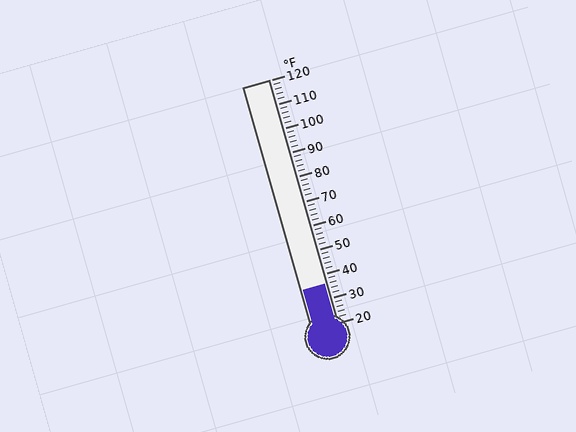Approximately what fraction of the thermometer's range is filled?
The thermometer is filled to approximately 15% of its range.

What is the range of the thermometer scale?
The thermometer scale ranges from 20°F to 120°F.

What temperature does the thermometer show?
The thermometer shows approximately 36°F.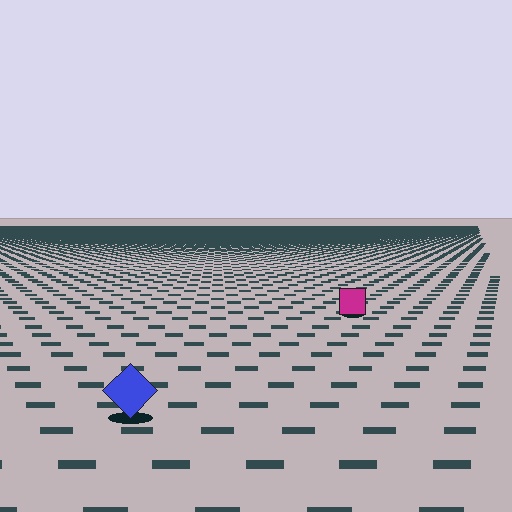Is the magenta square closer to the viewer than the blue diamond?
No. The blue diamond is closer — you can tell from the texture gradient: the ground texture is coarser near it.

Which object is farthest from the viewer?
The magenta square is farthest from the viewer. It appears smaller and the ground texture around it is denser.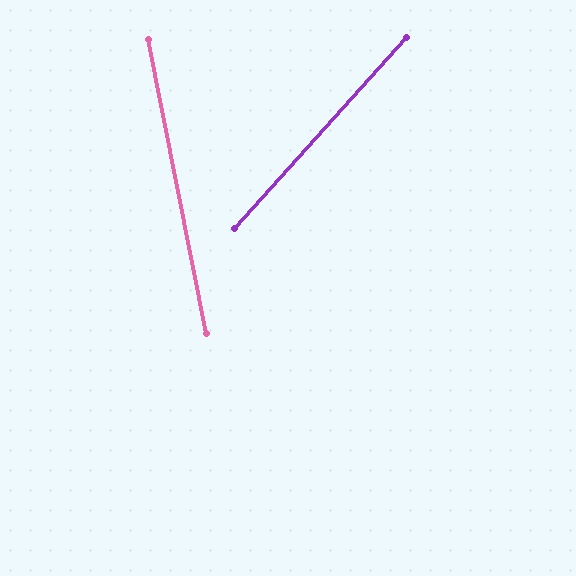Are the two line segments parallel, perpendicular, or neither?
Neither parallel nor perpendicular — they differ by about 53°.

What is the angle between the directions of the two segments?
Approximately 53 degrees.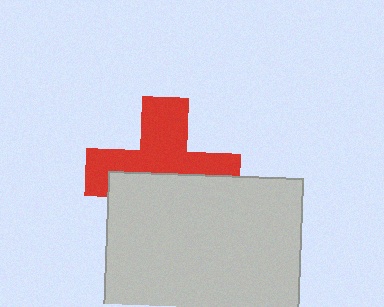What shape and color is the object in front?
The object in front is a light gray square.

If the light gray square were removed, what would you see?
You would see the complete red cross.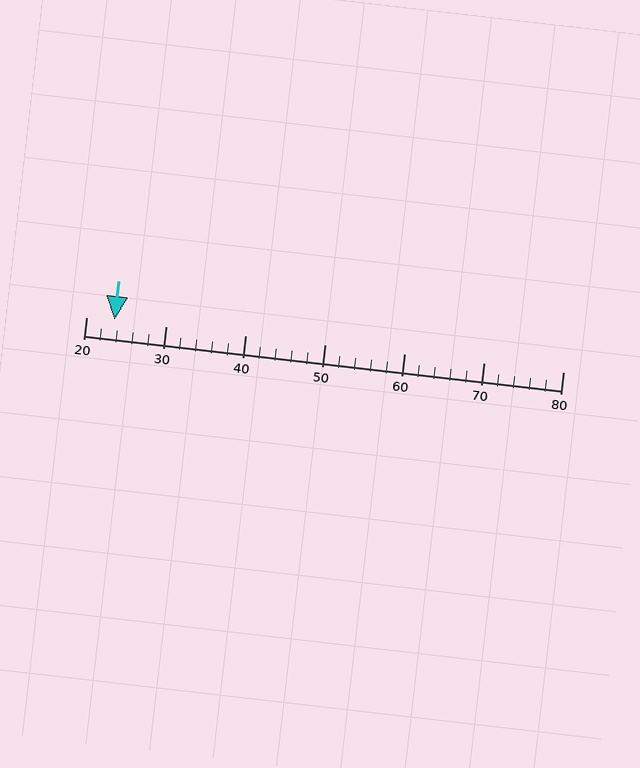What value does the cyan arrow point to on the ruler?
The cyan arrow points to approximately 24.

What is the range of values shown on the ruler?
The ruler shows values from 20 to 80.